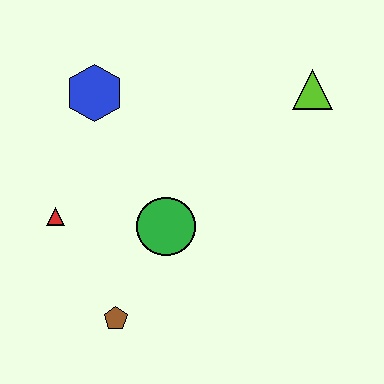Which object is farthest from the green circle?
The lime triangle is farthest from the green circle.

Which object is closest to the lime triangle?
The green circle is closest to the lime triangle.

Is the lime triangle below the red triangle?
No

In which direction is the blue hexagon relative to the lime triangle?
The blue hexagon is to the left of the lime triangle.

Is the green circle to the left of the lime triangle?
Yes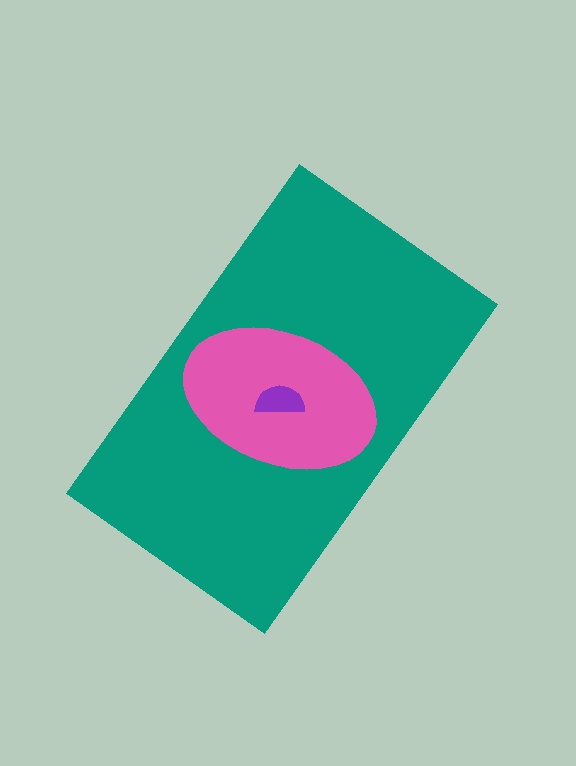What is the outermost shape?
The teal rectangle.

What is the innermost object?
The purple semicircle.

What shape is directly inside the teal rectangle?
The pink ellipse.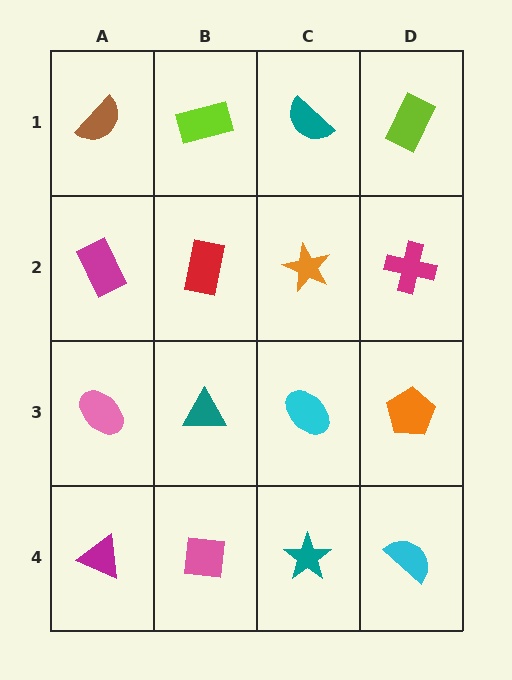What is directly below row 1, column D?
A magenta cross.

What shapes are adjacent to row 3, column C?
An orange star (row 2, column C), a teal star (row 4, column C), a teal triangle (row 3, column B), an orange pentagon (row 3, column D).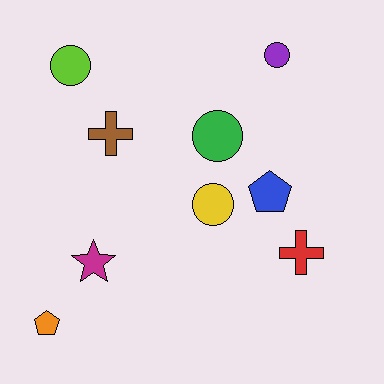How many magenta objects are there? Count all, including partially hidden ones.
There is 1 magenta object.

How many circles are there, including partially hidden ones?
There are 4 circles.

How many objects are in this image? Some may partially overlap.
There are 9 objects.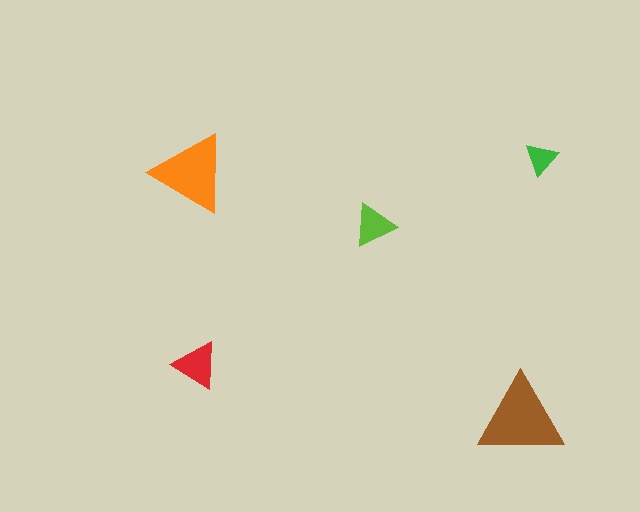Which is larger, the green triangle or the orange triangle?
The orange one.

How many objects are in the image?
There are 5 objects in the image.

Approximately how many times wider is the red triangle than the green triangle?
About 1.5 times wider.